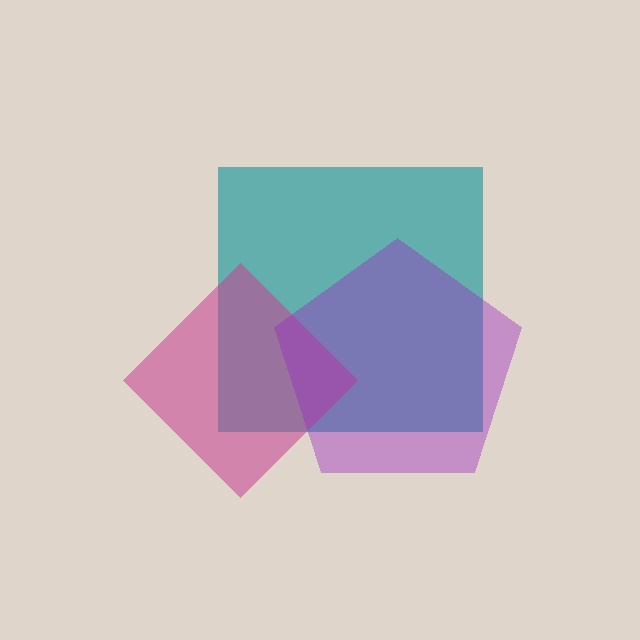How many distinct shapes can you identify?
There are 3 distinct shapes: a teal square, a magenta diamond, a purple pentagon.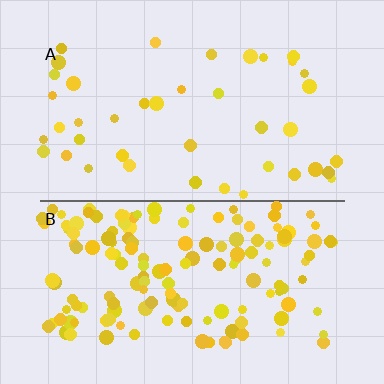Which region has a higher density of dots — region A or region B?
B (the bottom).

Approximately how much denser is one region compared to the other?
Approximately 3.6× — region B over region A.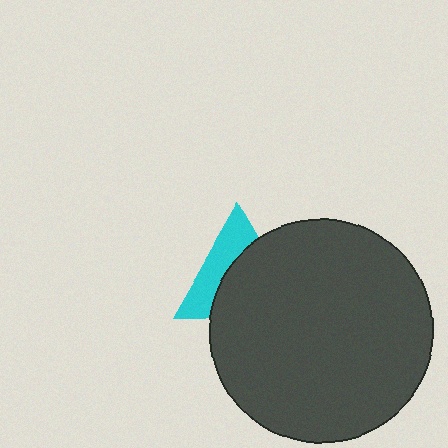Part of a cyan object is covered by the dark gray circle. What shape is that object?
It is a triangle.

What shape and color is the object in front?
The object in front is a dark gray circle.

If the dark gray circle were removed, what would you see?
You would see the complete cyan triangle.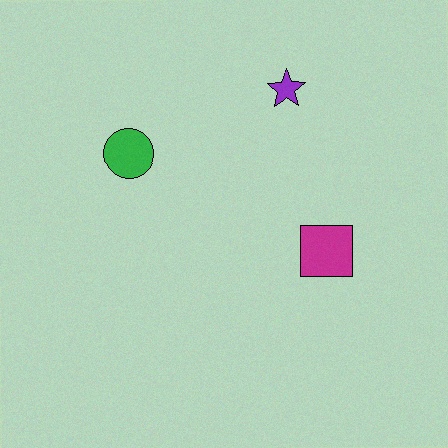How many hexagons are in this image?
There are no hexagons.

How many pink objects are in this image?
There are no pink objects.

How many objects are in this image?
There are 3 objects.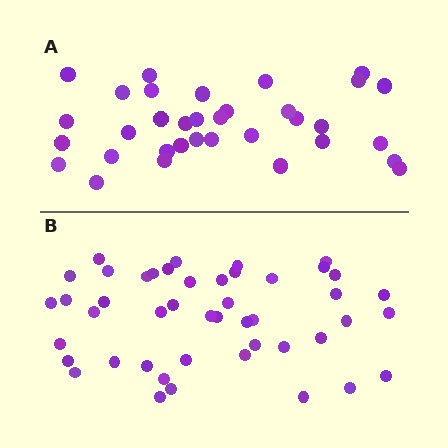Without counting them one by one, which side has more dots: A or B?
Region B (the bottom region) has more dots.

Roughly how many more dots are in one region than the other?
Region B has roughly 12 or so more dots than region A.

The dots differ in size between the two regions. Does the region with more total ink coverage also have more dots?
No. Region A has more total ink coverage because its dots are larger, but region B actually contains more individual dots. Total area can be misleading — the number of items is what matters here.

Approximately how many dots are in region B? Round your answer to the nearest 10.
About 50 dots. (The exact count is 46, which rounds to 50.)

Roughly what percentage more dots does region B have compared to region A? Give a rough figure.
About 35% more.